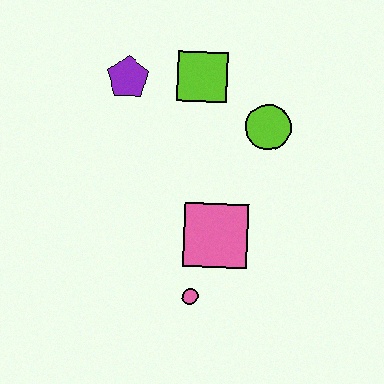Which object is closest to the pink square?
The pink circle is closest to the pink square.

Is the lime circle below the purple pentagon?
Yes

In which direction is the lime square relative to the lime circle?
The lime square is to the left of the lime circle.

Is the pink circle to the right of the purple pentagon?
Yes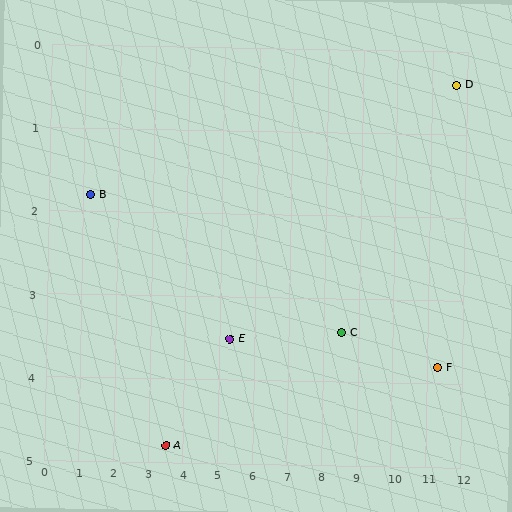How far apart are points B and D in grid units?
Points B and D are about 10.6 grid units apart.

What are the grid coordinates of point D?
Point D is at approximately (11.7, 0.4).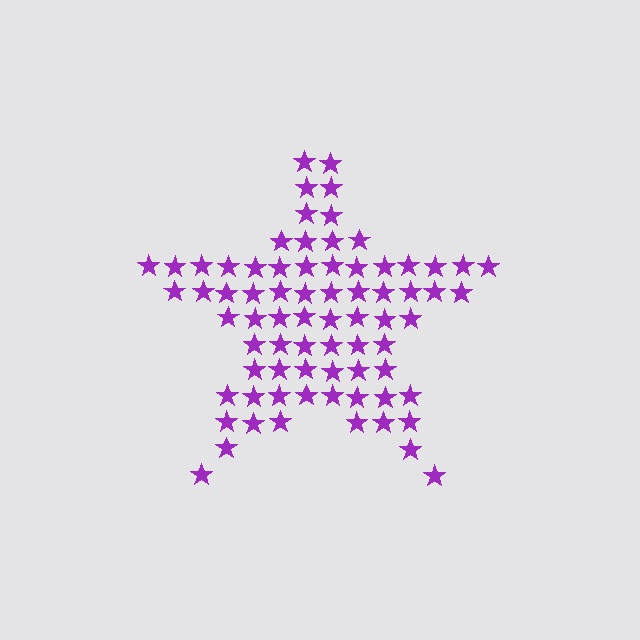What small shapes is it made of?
It is made of small stars.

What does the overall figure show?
The overall figure shows a star.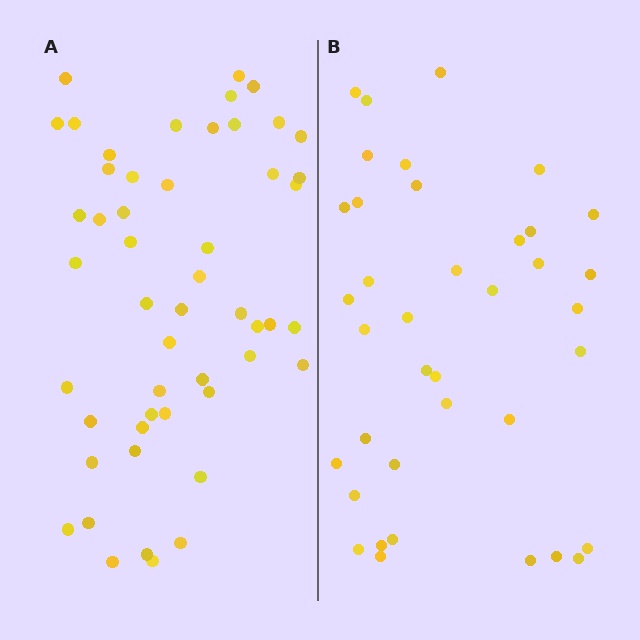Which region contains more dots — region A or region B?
Region A (the left region) has more dots.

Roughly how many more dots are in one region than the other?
Region A has approximately 15 more dots than region B.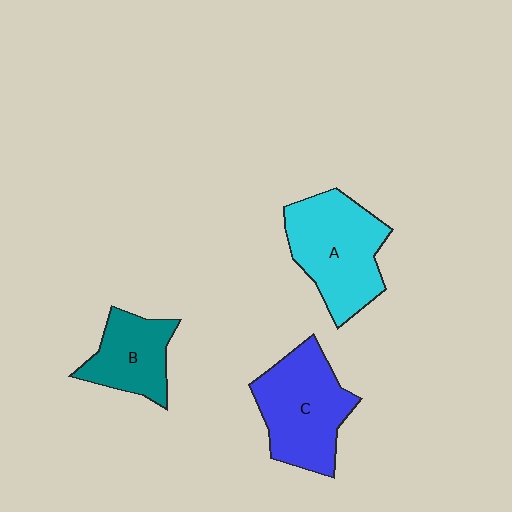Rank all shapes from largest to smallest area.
From largest to smallest: A (cyan), C (blue), B (teal).